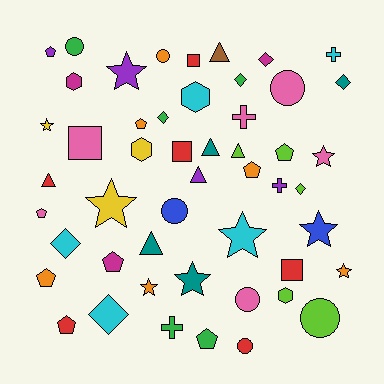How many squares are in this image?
There are 4 squares.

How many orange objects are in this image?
There are 6 orange objects.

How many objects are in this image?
There are 50 objects.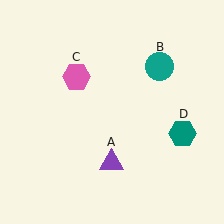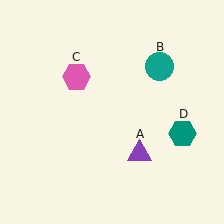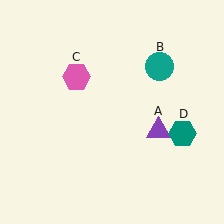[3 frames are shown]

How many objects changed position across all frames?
1 object changed position: purple triangle (object A).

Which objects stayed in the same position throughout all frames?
Teal circle (object B) and pink hexagon (object C) and teal hexagon (object D) remained stationary.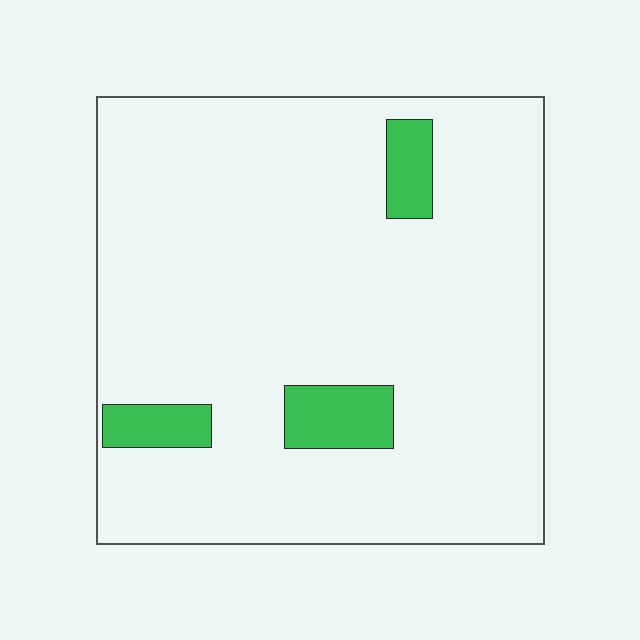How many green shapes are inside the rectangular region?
3.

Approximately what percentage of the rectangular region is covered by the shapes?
Approximately 10%.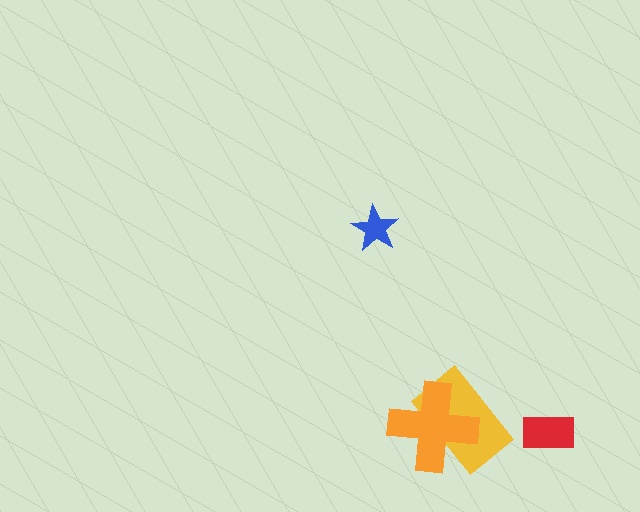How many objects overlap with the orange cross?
1 object overlaps with the orange cross.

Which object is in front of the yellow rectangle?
The orange cross is in front of the yellow rectangle.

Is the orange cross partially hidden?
No, no other shape covers it.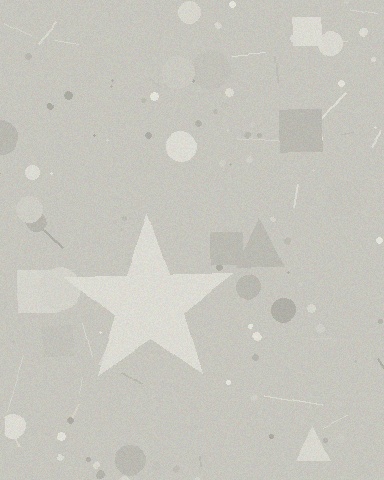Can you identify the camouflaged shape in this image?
The camouflaged shape is a star.